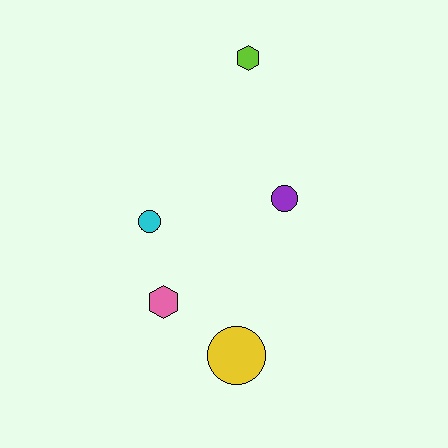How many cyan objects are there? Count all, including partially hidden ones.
There is 1 cyan object.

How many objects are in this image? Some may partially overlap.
There are 5 objects.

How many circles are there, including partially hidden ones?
There are 3 circles.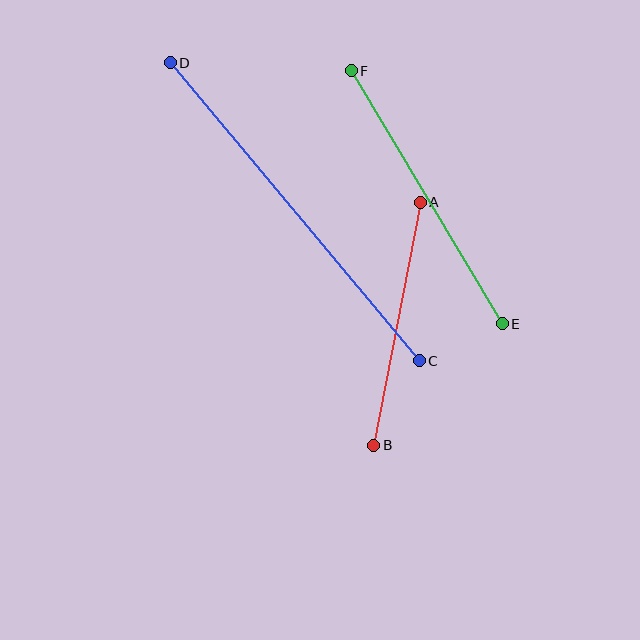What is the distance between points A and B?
The distance is approximately 247 pixels.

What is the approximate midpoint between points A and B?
The midpoint is at approximately (397, 324) pixels.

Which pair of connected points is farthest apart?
Points C and D are farthest apart.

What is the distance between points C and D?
The distance is approximately 388 pixels.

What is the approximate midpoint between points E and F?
The midpoint is at approximately (427, 197) pixels.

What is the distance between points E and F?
The distance is approximately 295 pixels.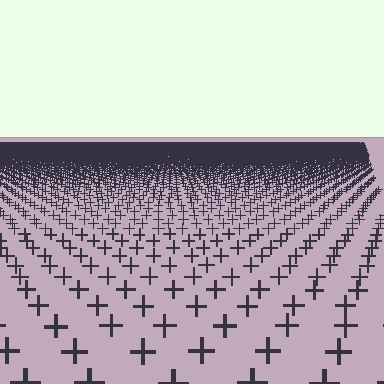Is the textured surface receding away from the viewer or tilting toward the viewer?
The surface is receding away from the viewer. Texture elements get smaller and denser toward the top.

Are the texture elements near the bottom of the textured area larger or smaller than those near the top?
Larger. Near the bottom, elements are closer to the viewer and appear at a bigger on-screen size.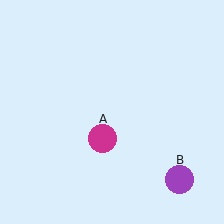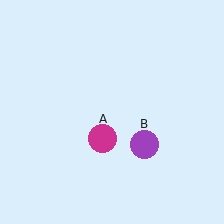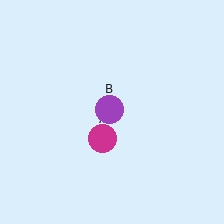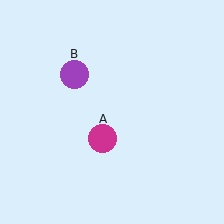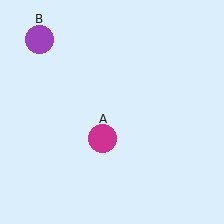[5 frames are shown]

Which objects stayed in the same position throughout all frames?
Magenta circle (object A) remained stationary.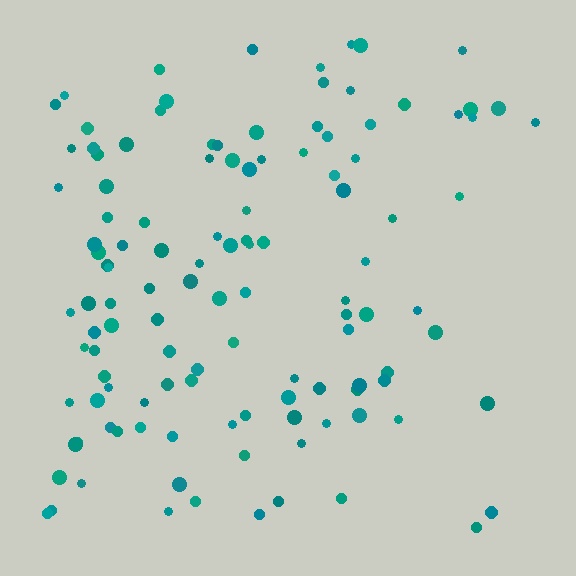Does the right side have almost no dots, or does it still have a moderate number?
Still a moderate number, just noticeably fewer than the left.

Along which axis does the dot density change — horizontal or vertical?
Horizontal.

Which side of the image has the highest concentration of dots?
The left.